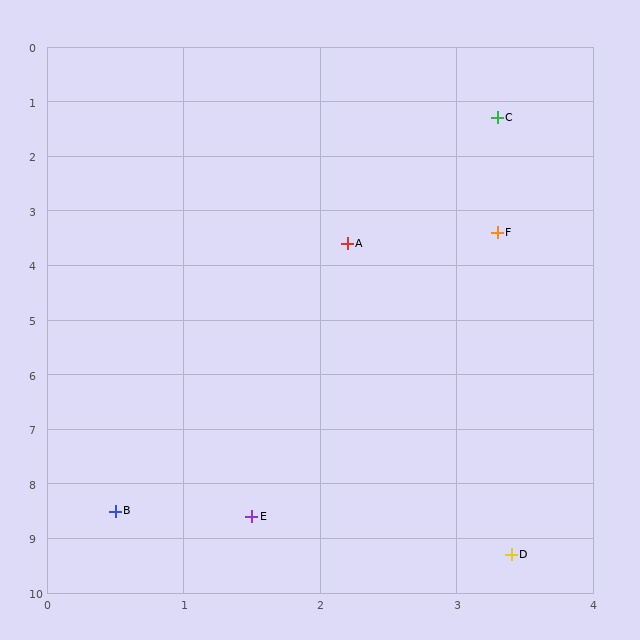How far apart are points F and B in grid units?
Points F and B are about 5.8 grid units apart.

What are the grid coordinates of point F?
Point F is at approximately (3.3, 3.4).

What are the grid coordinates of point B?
Point B is at approximately (0.5, 8.5).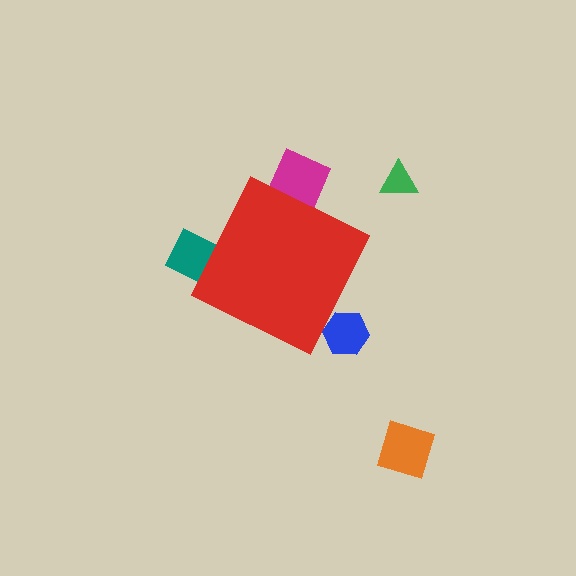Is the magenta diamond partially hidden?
Yes, the magenta diamond is partially hidden behind the red diamond.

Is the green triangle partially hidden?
No, the green triangle is fully visible.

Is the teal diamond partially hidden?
Yes, the teal diamond is partially hidden behind the red diamond.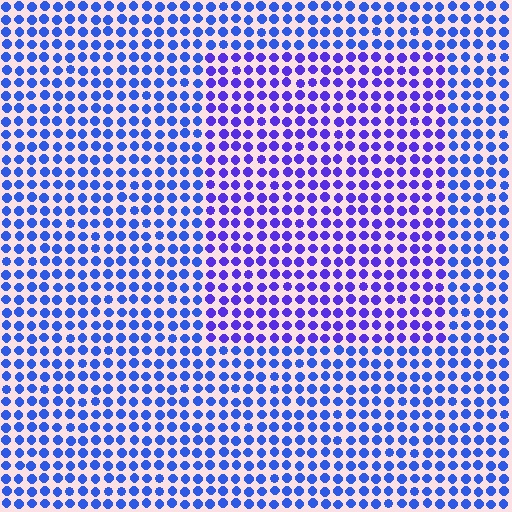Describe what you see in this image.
The image is filled with small blue elements in a uniform arrangement. A rectangle-shaped region is visible where the elements are tinted to a slightly different hue, forming a subtle color boundary.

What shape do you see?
I see a rectangle.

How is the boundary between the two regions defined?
The boundary is defined purely by a slight shift in hue (about 28 degrees). Spacing, size, and orientation are identical on both sides.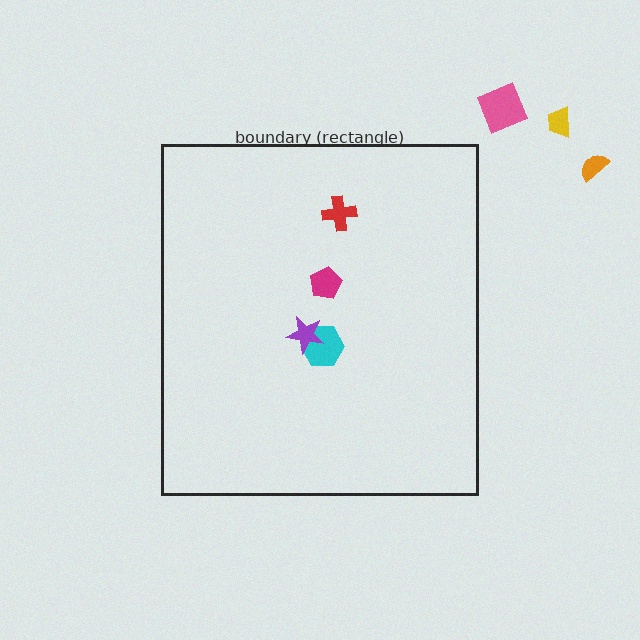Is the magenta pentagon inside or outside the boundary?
Inside.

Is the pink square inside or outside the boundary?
Outside.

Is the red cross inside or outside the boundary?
Inside.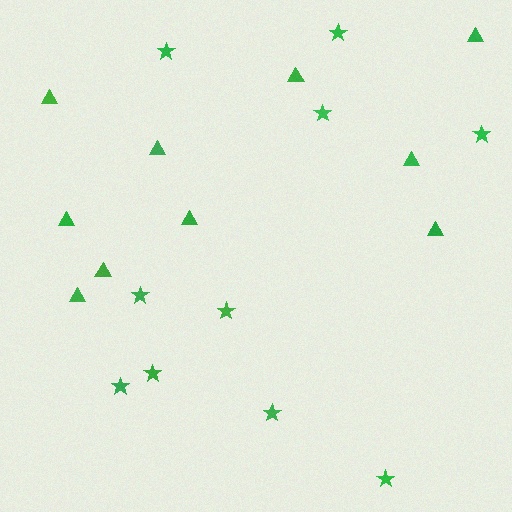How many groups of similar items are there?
There are 2 groups: one group of stars (10) and one group of triangles (10).